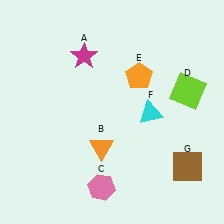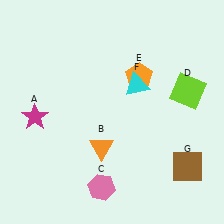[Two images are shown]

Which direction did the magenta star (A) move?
The magenta star (A) moved down.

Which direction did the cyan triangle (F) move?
The cyan triangle (F) moved up.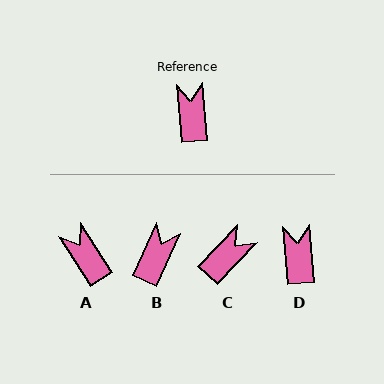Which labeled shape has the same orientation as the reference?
D.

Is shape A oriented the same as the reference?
No, it is off by about 27 degrees.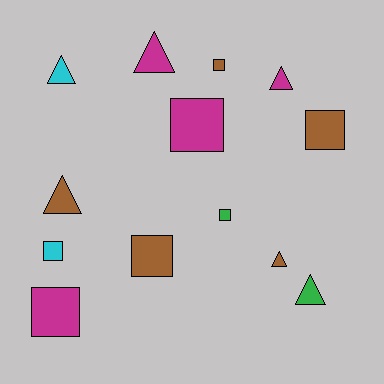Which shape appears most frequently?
Square, with 7 objects.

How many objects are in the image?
There are 13 objects.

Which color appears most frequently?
Brown, with 5 objects.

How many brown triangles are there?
There are 2 brown triangles.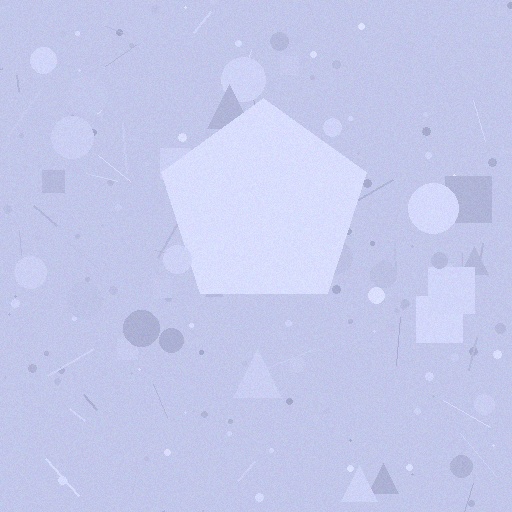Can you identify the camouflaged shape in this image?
The camouflaged shape is a pentagon.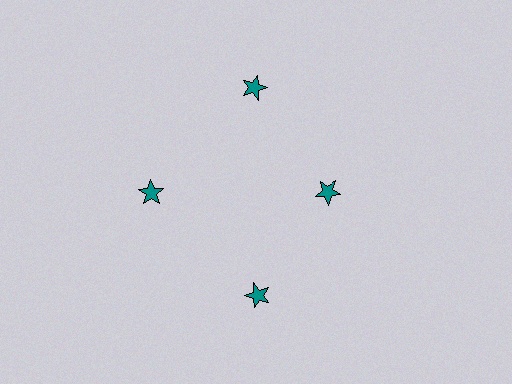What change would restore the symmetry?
The symmetry would be restored by moving it outward, back onto the ring so that all 4 stars sit at equal angles and equal distance from the center.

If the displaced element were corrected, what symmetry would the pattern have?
It would have 4-fold rotational symmetry — the pattern would map onto itself every 90 degrees.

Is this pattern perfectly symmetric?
No. The 4 teal stars are arranged in a ring, but one element near the 3 o'clock position is pulled inward toward the center, breaking the 4-fold rotational symmetry.